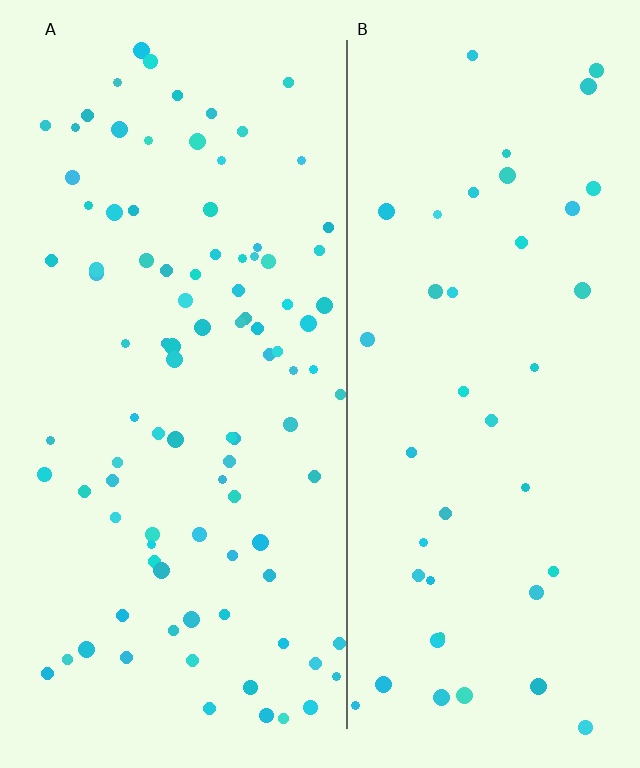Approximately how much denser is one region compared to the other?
Approximately 2.3× — region A over region B.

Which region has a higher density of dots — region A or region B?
A (the left).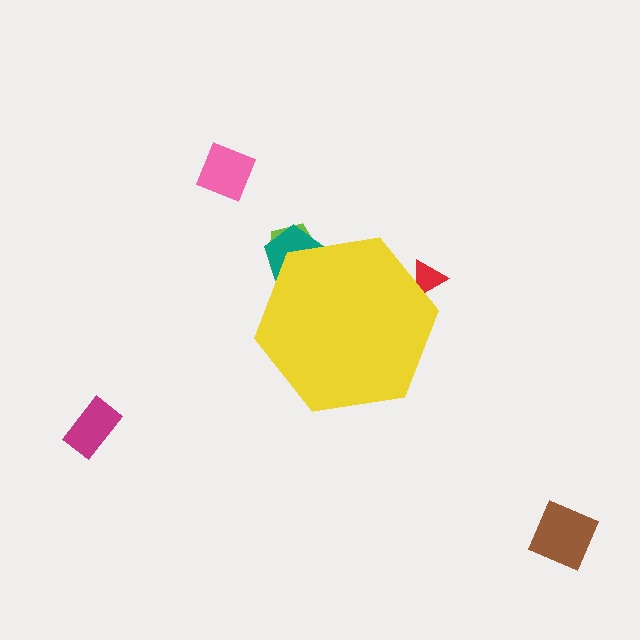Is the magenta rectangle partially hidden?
No, the magenta rectangle is fully visible.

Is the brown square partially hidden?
No, the brown square is fully visible.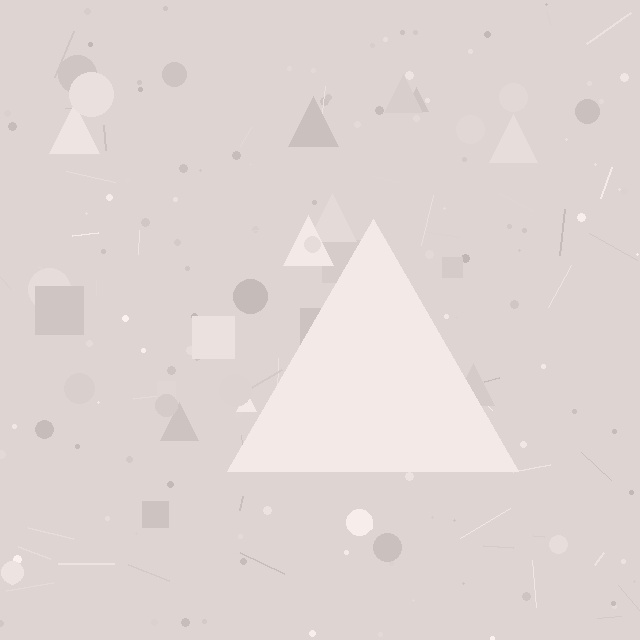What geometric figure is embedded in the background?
A triangle is embedded in the background.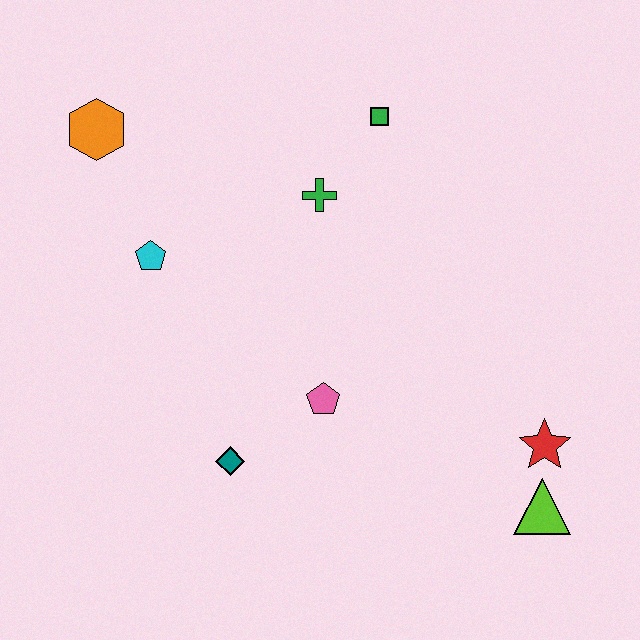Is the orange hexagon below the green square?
Yes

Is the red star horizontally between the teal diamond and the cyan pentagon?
No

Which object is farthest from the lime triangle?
The orange hexagon is farthest from the lime triangle.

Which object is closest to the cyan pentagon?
The orange hexagon is closest to the cyan pentagon.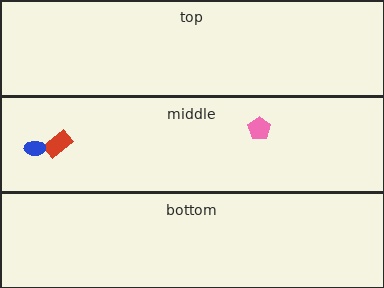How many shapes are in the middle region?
3.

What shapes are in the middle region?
The red rectangle, the blue ellipse, the pink pentagon.